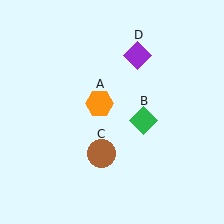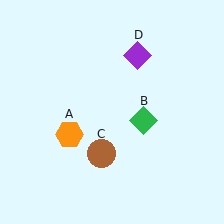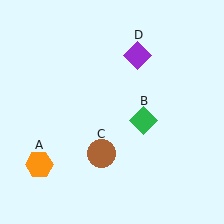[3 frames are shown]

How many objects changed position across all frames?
1 object changed position: orange hexagon (object A).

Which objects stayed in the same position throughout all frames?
Green diamond (object B) and brown circle (object C) and purple diamond (object D) remained stationary.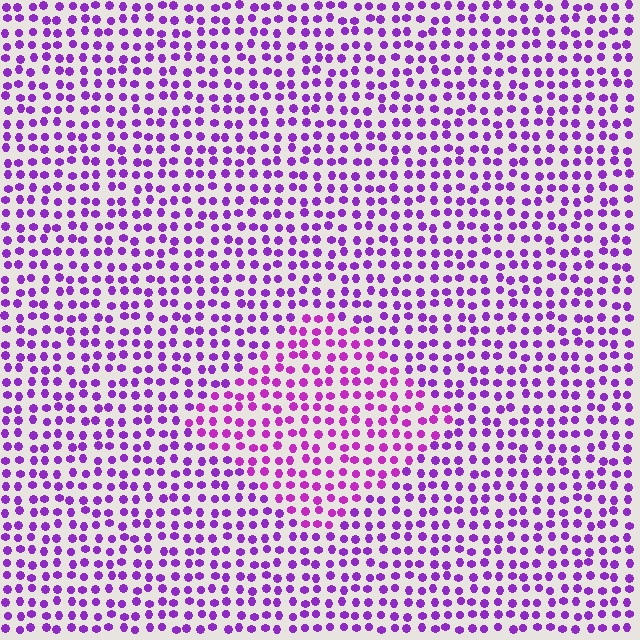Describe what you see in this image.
The image is filled with small purple elements in a uniform arrangement. A diamond-shaped region is visible where the elements are tinted to a slightly different hue, forming a subtle color boundary.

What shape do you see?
I see a diamond.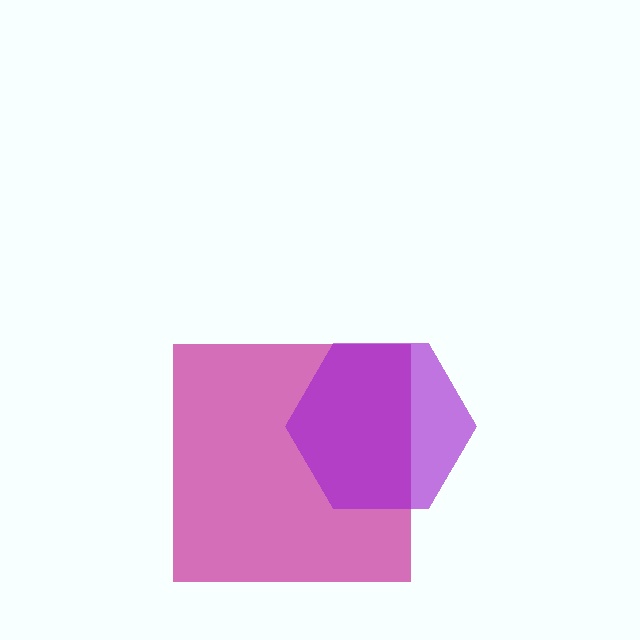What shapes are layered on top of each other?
The layered shapes are: a magenta square, a purple hexagon.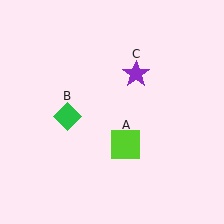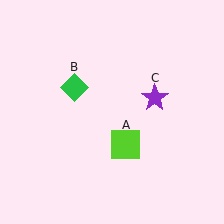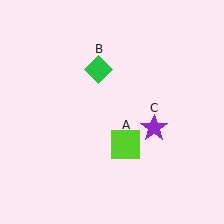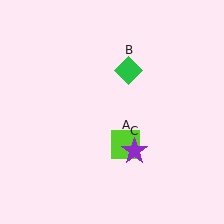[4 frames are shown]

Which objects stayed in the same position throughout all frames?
Lime square (object A) remained stationary.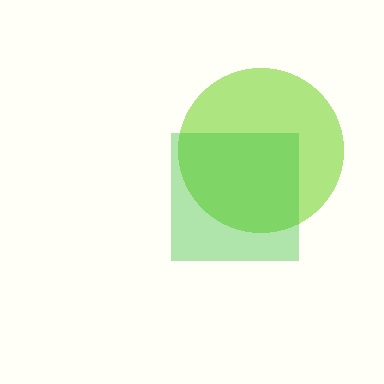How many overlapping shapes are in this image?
There are 2 overlapping shapes in the image.